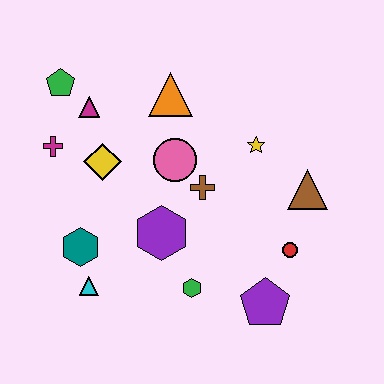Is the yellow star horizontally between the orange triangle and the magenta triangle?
No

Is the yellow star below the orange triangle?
Yes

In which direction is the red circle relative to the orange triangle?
The red circle is below the orange triangle.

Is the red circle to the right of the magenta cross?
Yes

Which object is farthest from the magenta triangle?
The purple pentagon is farthest from the magenta triangle.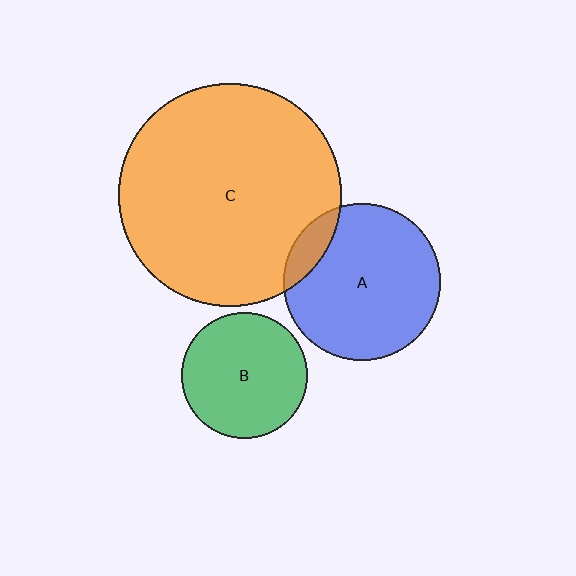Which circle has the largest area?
Circle C (orange).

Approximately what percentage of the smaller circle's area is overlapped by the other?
Approximately 10%.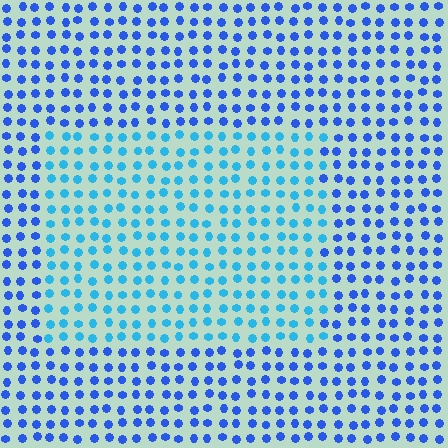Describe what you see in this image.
The image is filled with small blue elements in a uniform arrangement. A rectangle-shaped region is visible where the elements are tinted to a slightly different hue, forming a subtle color boundary.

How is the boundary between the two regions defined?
The boundary is defined purely by a slight shift in hue (about 30 degrees). Spacing, size, and orientation are identical on both sides.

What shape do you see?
I see a rectangle.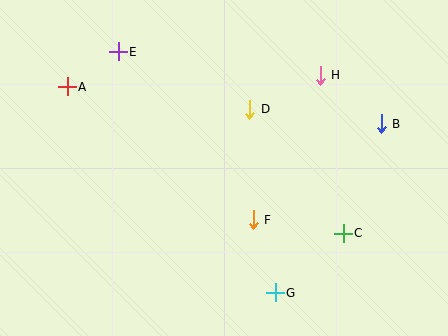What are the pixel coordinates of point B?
Point B is at (381, 124).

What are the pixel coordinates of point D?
Point D is at (250, 109).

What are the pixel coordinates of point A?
Point A is at (67, 87).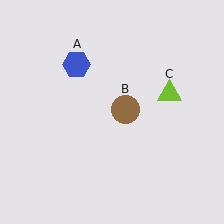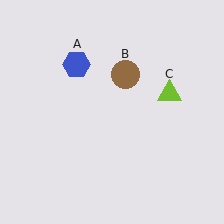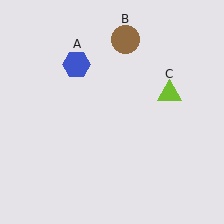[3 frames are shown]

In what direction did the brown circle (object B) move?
The brown circle (object B) moved up.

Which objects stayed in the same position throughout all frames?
Blue hexagon (object A) and lime triangle (object C) remained stationary.